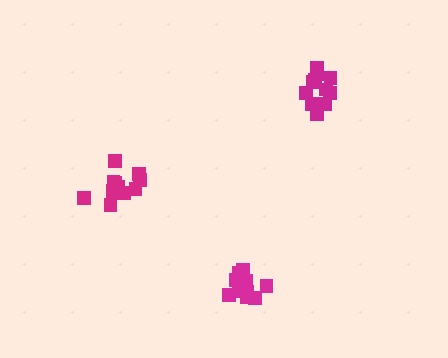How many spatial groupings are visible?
There are 3 spatial groupings.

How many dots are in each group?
Group 1: 11 dots, Group 2: 11 dots, Group 3: 12 dots (34 total).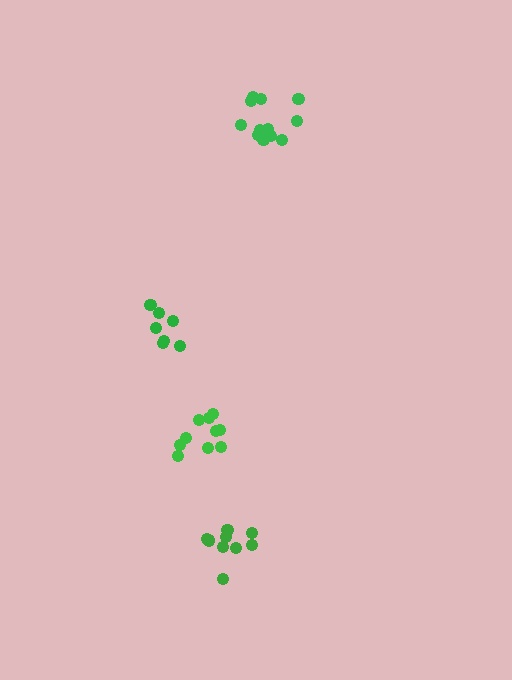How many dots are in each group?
Group 1: 9 dots, Group 2: 7 dots, Group 3: 12 dots, Group 4: 10 dots (38 total).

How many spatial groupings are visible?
There are 4 spatial groupings.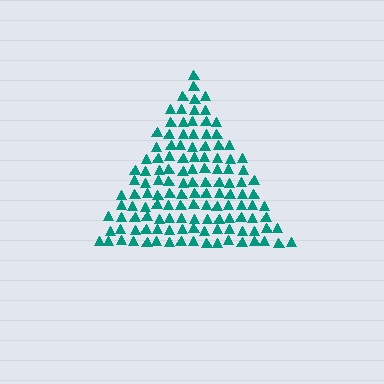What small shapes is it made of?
It is made of small triangles.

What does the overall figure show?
The overall figure shows a triangle.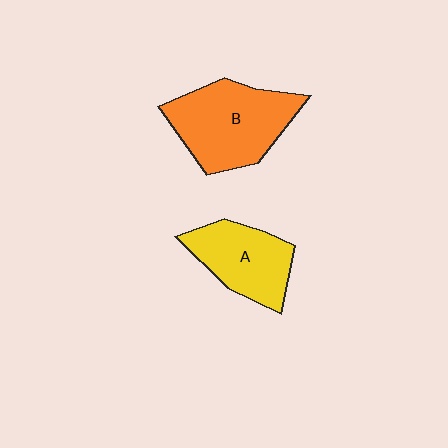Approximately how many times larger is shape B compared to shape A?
Approximately 1.4 times.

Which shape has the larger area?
Shape B (orange).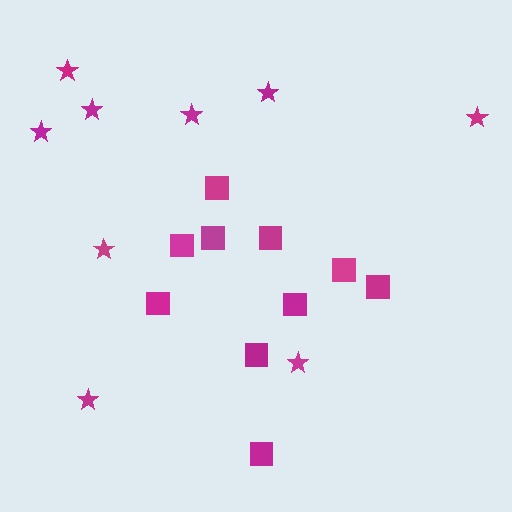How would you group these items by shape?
There are 2 groups: one group of squares (10) and one group of stars (9).